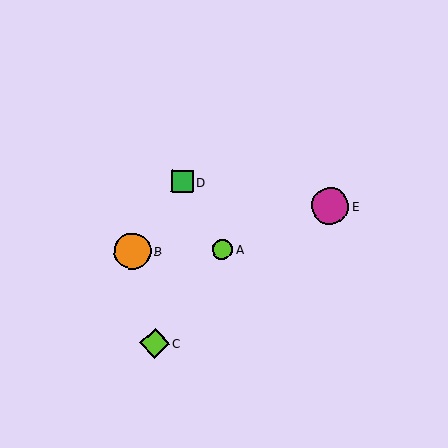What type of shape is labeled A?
Shape A is a lime circle.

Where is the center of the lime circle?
The center of the lime circle is at (222, 249).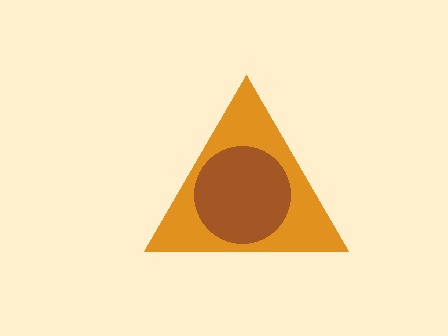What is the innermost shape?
The brown circle.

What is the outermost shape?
The orange triangle.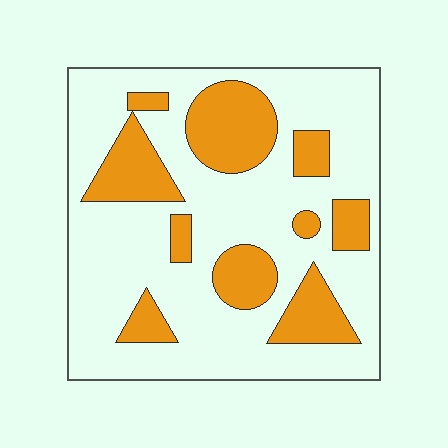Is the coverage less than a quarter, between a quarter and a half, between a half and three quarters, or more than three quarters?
Between a quarter and a half.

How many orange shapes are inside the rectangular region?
10.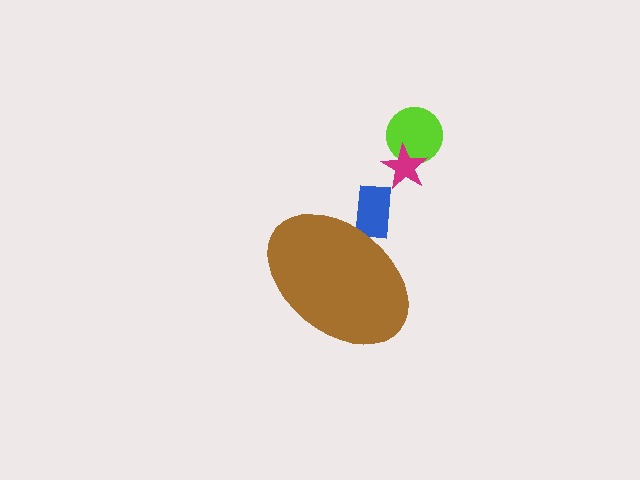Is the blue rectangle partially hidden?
Yes, the blue rectangle is partially hidden behind the brown ellipse.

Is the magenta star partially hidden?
No, the magenta star is fully visible.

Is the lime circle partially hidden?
No, the lime circle is fully visible.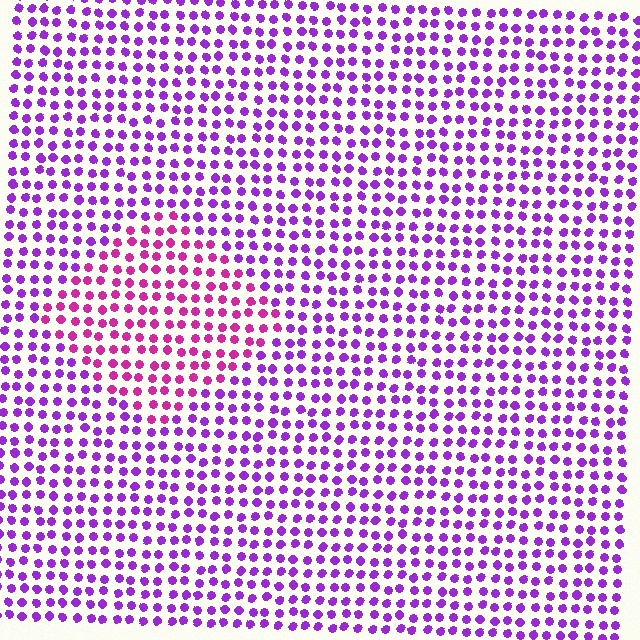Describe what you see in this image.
The image is filled with small purple elements in a uniform arrangement. A diamond-shaped region is visible where the elements are tinted to a slightly different hue, forming a subtle color boundary.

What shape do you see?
I see a diamond.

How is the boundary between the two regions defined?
The boundary is defined purely by a slight shift in hue (about 37 degrees). Spacing, size, and orientation are identical on both sides.